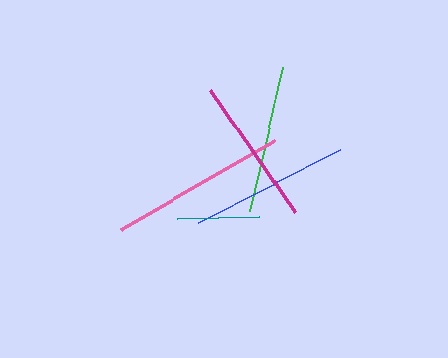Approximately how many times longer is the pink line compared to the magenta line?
The pink line is approximately 1.2 times the length of the magenta line.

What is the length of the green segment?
The green segment is approximately 147 pixels long.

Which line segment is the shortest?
The teal line is the shortest at approximately 82 pixels.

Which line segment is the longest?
The pink line is the longest at approximately 177 pixels.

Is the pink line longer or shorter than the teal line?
The pink line is longer than the teal line.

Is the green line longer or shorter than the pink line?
The pink line is longer than the green line.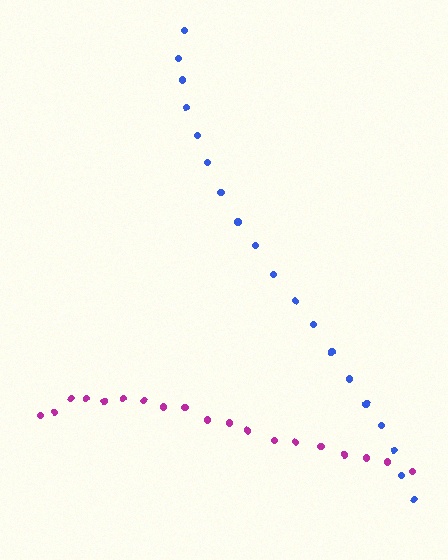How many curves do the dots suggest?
There are 2 distinct paths.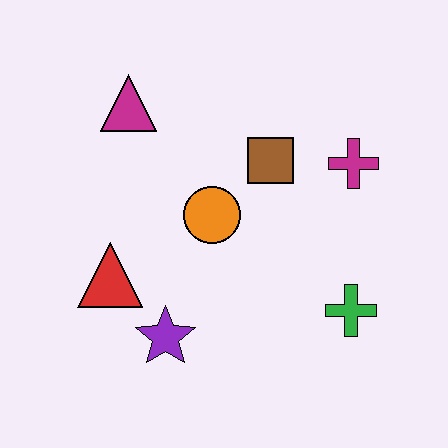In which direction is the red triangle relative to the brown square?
The red triangle is to the left of the brown square.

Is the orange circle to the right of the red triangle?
Yes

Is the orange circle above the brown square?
No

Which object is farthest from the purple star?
The magenta cross is farthest from the purple star.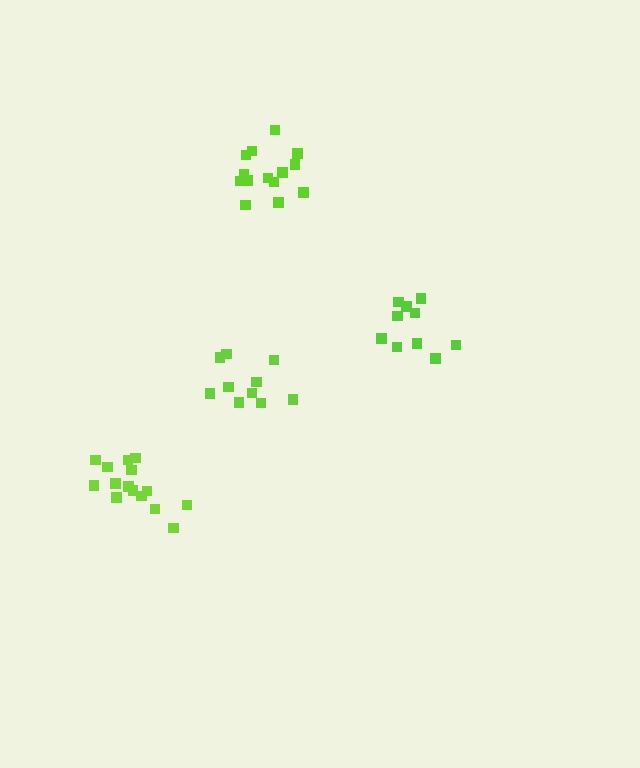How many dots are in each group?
Group 1: 10 dots, Group 2: 10 dots, Group 3: 15 dots, Group 4: 14 dots (49 total).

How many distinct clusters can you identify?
There are 4 distinct clusters.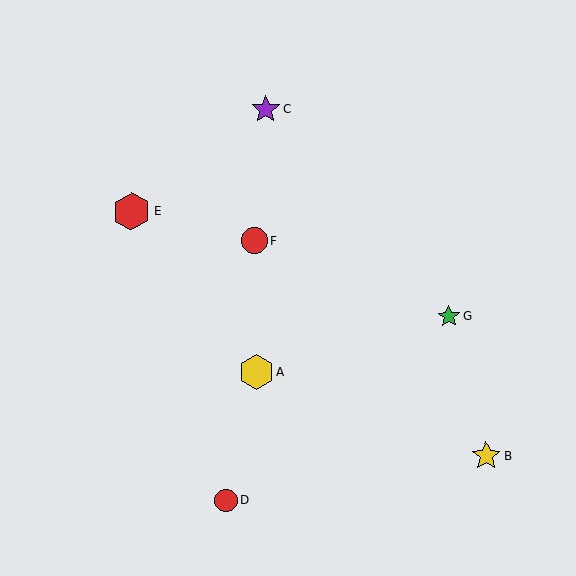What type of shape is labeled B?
Shape B is a yellow star.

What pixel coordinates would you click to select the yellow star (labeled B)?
Click at (486, 456) to select the yellow star B.